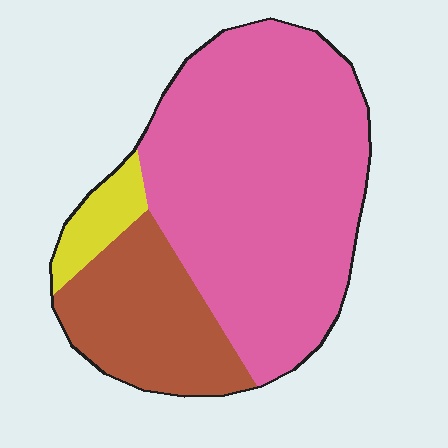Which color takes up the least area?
Yellow, at roughly 5%.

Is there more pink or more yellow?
Pink.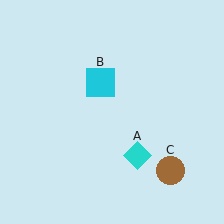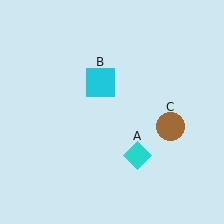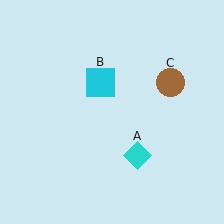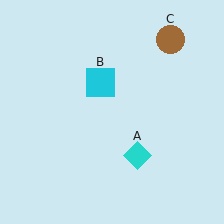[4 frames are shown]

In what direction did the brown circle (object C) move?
The brown circle (object C) moved up.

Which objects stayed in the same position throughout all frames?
Cyan diamond (object A) and cyan square (object B) remained stationary.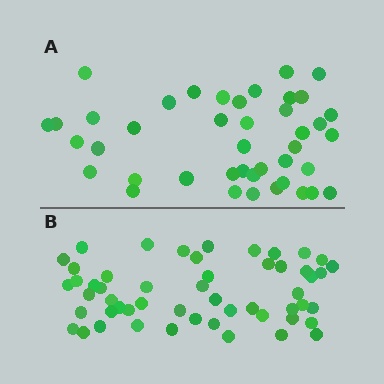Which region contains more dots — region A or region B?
Region B (the bottom region) has more dots.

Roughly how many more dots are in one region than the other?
Region B has roughly 12 or so more dots than region A.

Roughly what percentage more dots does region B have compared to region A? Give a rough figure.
About 25% more.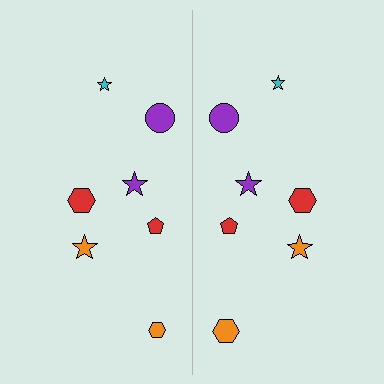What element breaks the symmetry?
The orange hexagon on the right side has a different size than its mirror counterpart.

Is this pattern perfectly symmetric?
No, the pattern is not perfectly symmetric. The orange hexagon on the right side has a different size than its mirror counterpart.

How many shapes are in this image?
There are 14 shapes in this image.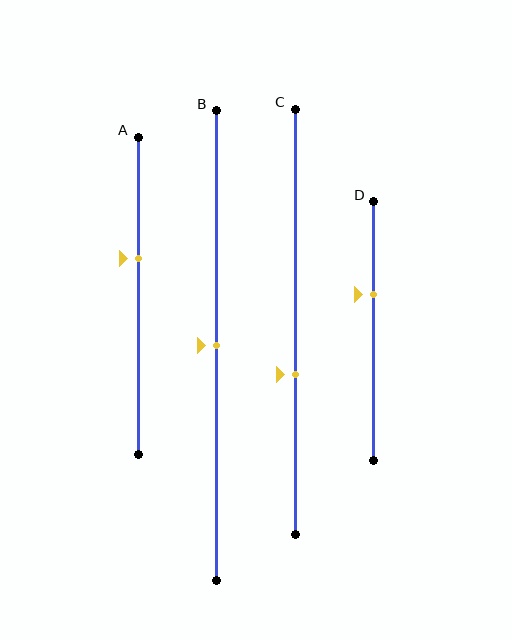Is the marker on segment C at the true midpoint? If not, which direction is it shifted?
No, the marker on segment C is shifted downward by about 12% of the segment length.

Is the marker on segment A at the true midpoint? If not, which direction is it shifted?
No, the marker on segment A is shifted upward by about 12% of the segment length.